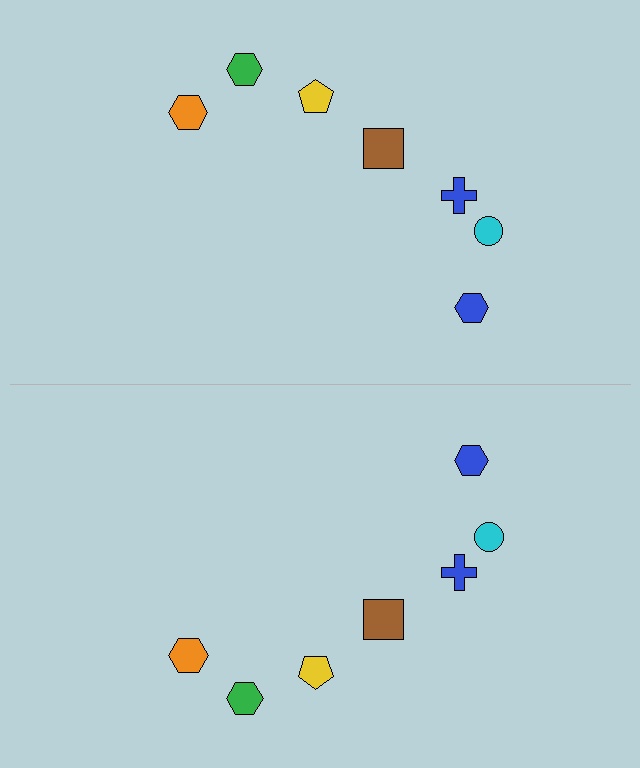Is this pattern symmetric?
Yes, this pattern has bilateral (reflection) symmetry.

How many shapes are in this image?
There are 14 shapes in this image.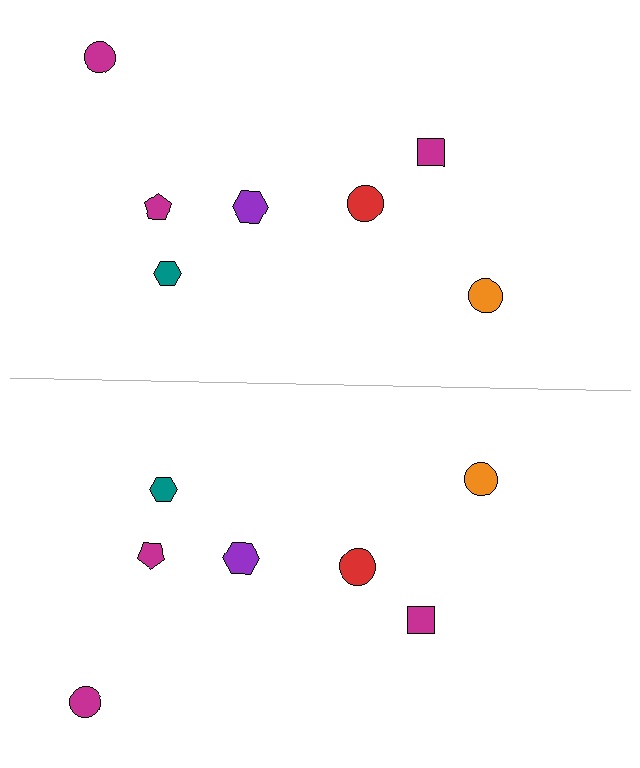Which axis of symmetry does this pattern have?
The pattern has a horizontal axis of symmetry running through the center of the image.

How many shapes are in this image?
There are 14 shapes in this image.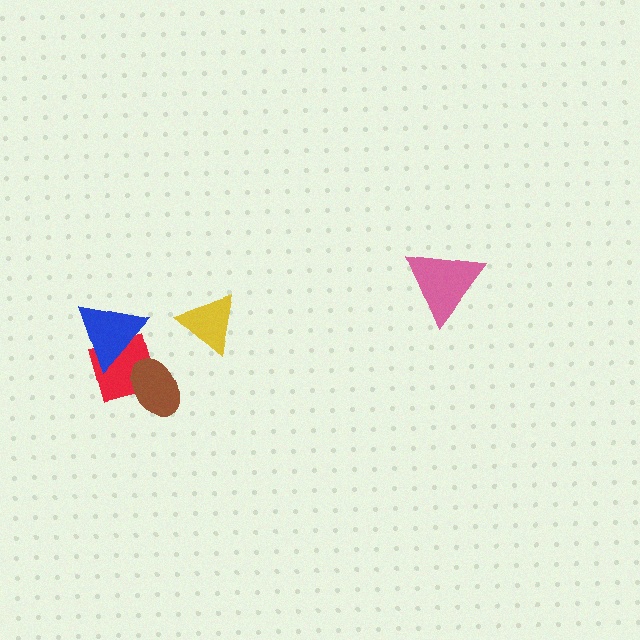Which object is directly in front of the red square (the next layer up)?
The blue triangle is directly in front of the red square.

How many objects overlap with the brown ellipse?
1 object overlaps with the brown ellipse.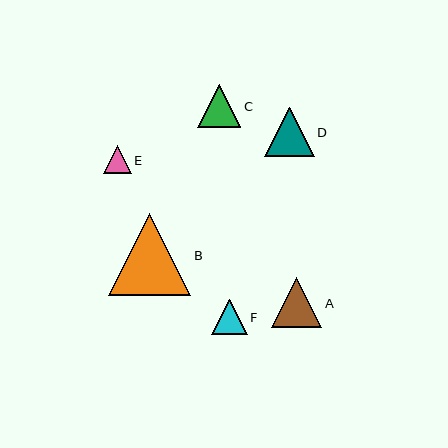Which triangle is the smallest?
Triangle E is the smallest with a size of approximately 28 pixels.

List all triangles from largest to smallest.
From largest to smallest: B, A, D, C, F, E.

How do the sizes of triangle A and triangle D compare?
Triangle A and triangle D are approximately the same size.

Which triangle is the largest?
Triangle B is the largest with a size of approximately 82 pixels.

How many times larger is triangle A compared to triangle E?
Triangle A is approximately 1.8 times the size of triangle E.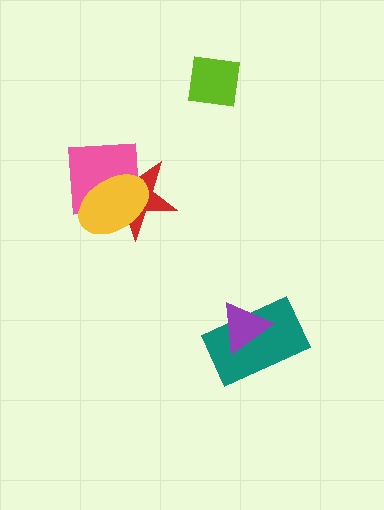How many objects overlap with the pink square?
2 objects overlap with the pink square.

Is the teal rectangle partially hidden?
Yes, it is partially covered by another shape.